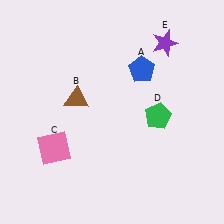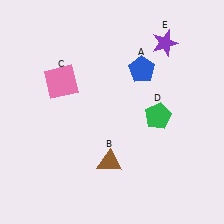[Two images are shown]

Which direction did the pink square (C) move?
The pink square (C) moved up.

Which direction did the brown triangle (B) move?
The brown triangle (B) moved down.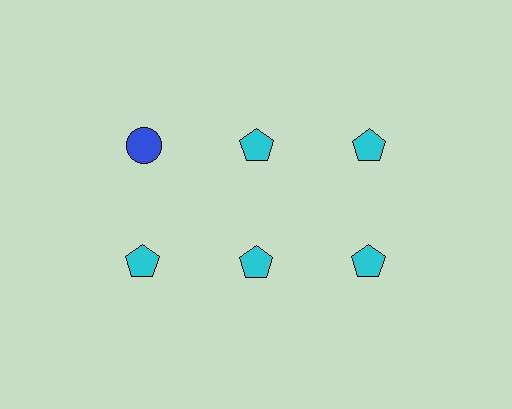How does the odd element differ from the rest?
It differs in both color (blue instead of cyan) and shape (circle instead of pentagon).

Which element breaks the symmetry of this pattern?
The blue circle in the top row, leftmost column breaks the symmetry. All other shapes are cyan pentagons.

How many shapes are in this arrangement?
There are 6 shapes arranged in a grid pattern.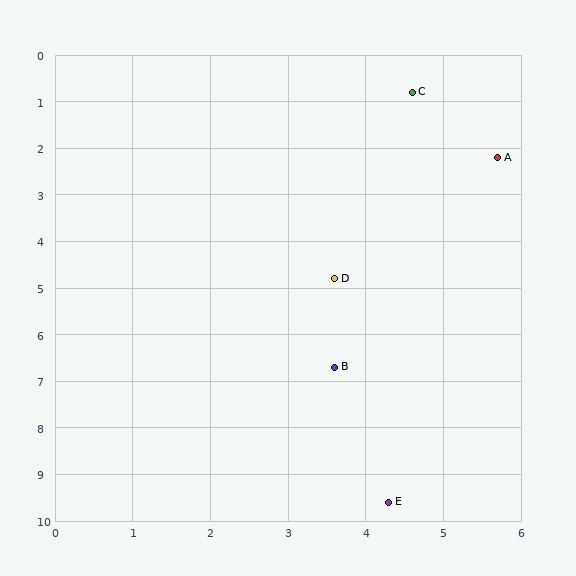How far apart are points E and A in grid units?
Points E and A are about 7.5 grid units apart.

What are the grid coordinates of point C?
Point C is at approximately (4.6, 0.8).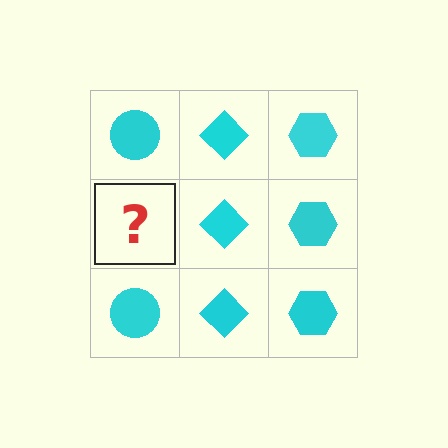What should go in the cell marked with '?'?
The missing cell should contain a cyan circle.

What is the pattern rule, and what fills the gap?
The rule is that each column has a consistent shape. The gap should be filled with a cyan circle.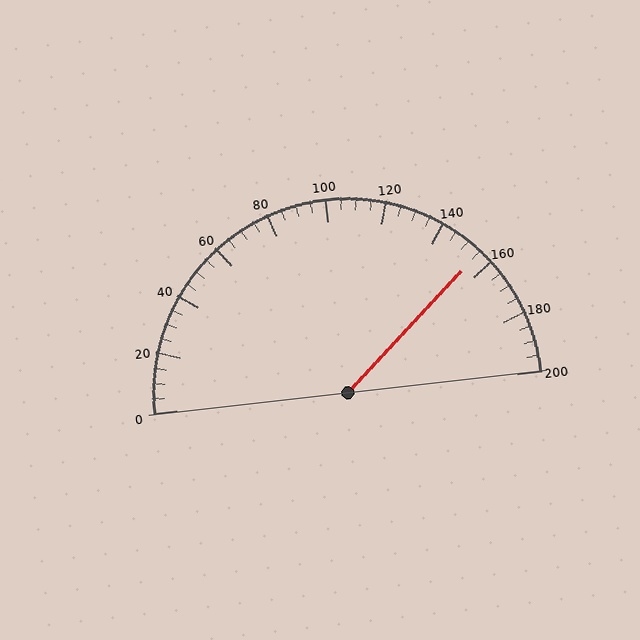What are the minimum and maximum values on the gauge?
The gauge ranges from 0 to 200.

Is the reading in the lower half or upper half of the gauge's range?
The reading is in the upper half of the range (0 to 200).